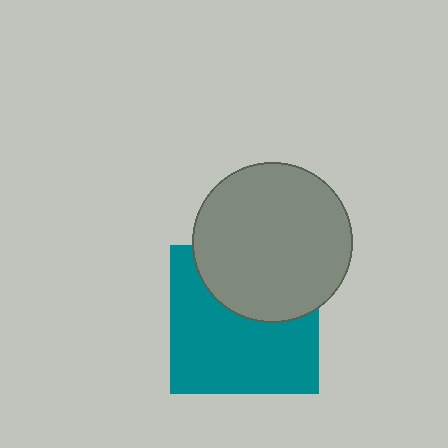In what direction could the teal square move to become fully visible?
The teal square could move down. That would shift it out from behind the gray circle entirely.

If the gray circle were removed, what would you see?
You would see the complete teal square.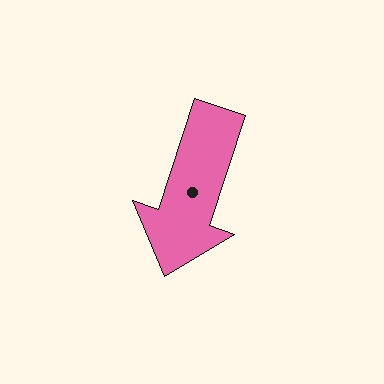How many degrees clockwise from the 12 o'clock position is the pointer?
Approximately 198 degrees.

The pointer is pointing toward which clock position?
Roughly 7 o'clock.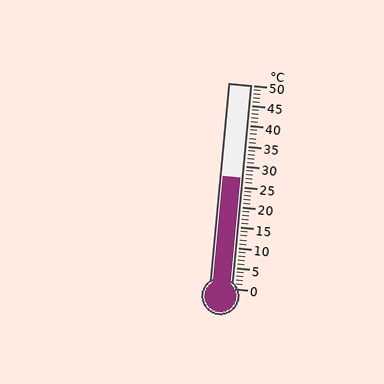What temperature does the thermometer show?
The thermometer shows approximately 27°C.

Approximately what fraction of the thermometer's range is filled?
The thermometer is filled to approximately 55% of its range.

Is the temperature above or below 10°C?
The temperature is above 10°C.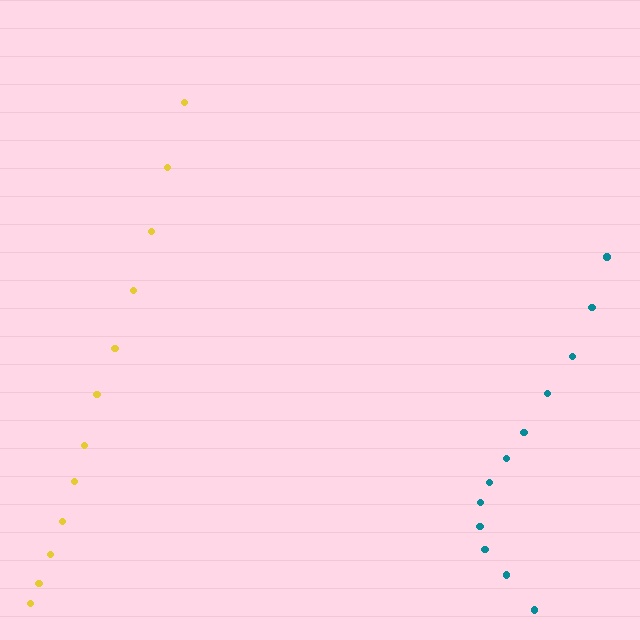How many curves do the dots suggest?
There are 2 distinct paths.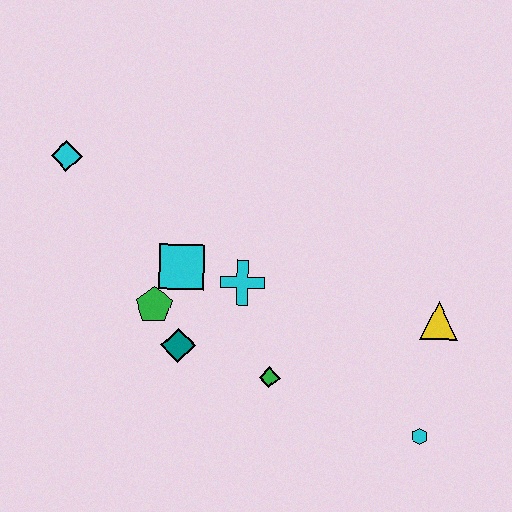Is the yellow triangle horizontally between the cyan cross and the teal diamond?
No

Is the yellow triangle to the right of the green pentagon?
Yes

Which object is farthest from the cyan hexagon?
The cyan diamond is farthest from the cyan hexagon.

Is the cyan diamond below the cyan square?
No